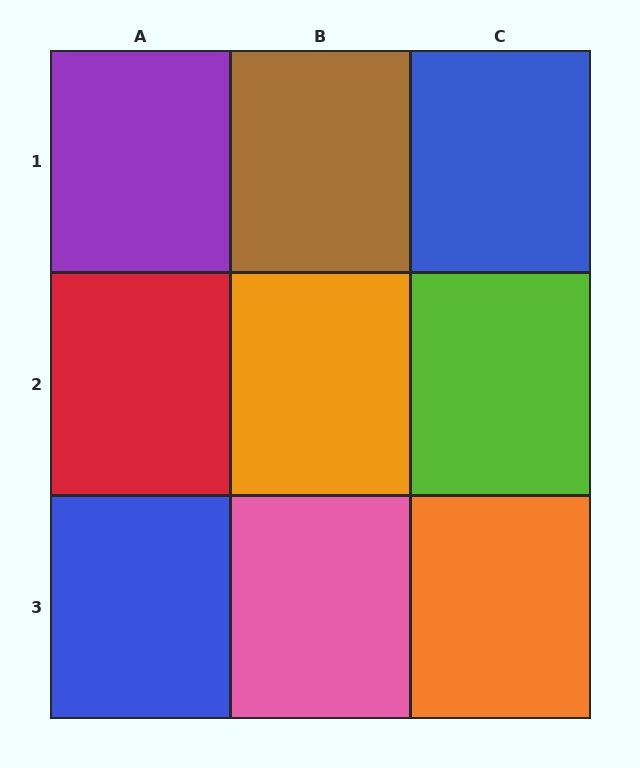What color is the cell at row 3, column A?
Blue.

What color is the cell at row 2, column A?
Red.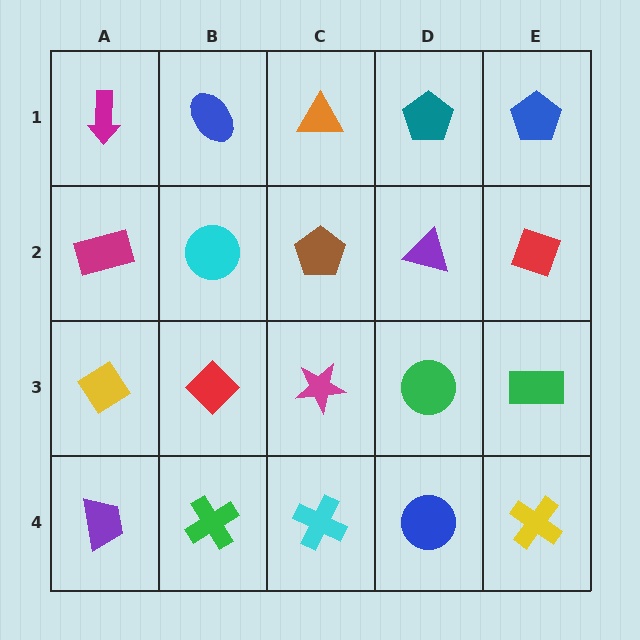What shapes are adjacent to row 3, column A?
A magenta rectangle (row 2, column A), a purple trapezoid (row 4, column A), a red diamond (row 3, column B).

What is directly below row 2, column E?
A green rectangle.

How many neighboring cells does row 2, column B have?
4.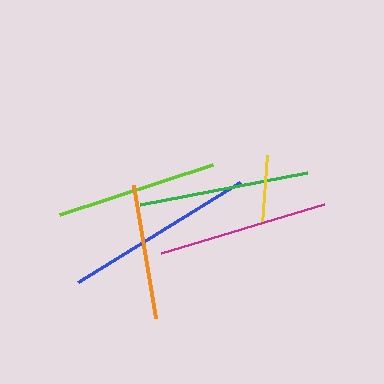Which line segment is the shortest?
The yellow line is the shortest at approximately 68 pixels.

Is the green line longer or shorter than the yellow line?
The green line is longer than the yellow line.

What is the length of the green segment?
The green segment is approximately 169 pixels long.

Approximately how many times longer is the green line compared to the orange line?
The green line is approximately 1.3 times the length of the orange line.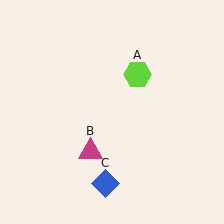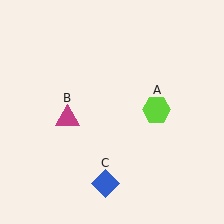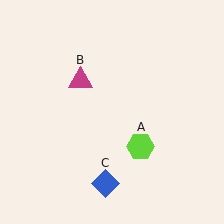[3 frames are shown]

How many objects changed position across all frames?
2 objects changed position: lime hexagon (object A), magenta triangle (object B).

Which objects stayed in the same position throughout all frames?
Blue diamond (object C) remained stationary.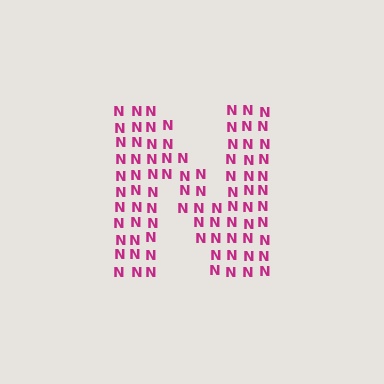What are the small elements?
The small elements are letter N's.